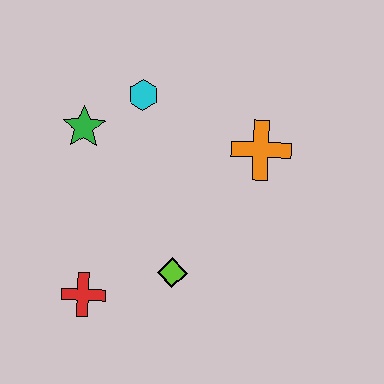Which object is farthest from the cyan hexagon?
The red cross is farthest from the cyan hexagon.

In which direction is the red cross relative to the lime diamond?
The red cross is to the left of the lime diamond.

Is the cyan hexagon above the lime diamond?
Yes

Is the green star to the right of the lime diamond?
No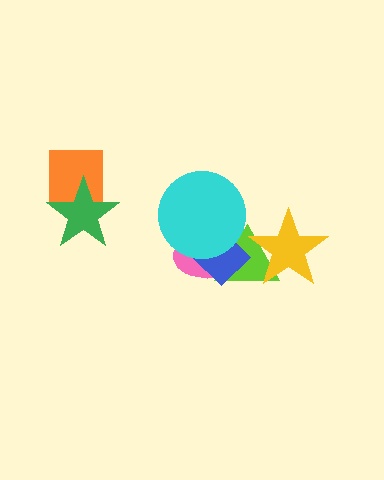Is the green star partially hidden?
No, no other shape covers it.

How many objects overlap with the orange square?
1 object overlaps with the orange square.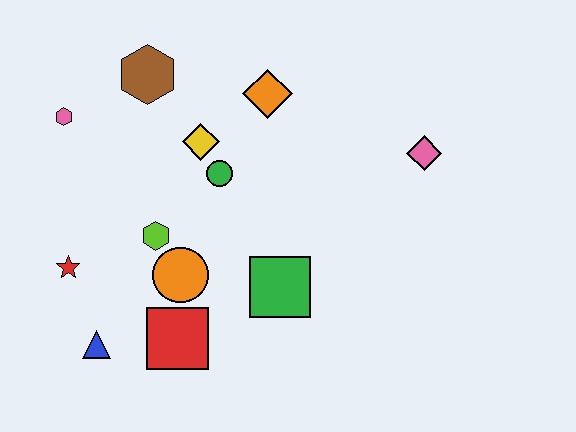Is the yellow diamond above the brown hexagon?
No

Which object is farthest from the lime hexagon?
The pink diamond is farthest from the lime hexagon.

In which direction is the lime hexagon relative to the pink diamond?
The lime hexagon is to the left of the pink diamond.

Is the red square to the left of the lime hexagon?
No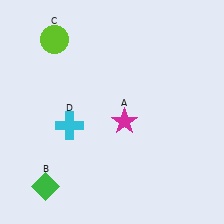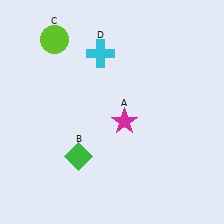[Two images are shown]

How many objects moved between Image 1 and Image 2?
2 objects moved between the two images.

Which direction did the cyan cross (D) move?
The cyan cross (D) moved up.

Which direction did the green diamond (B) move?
The green diamond (B) moved right.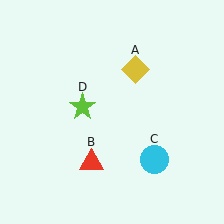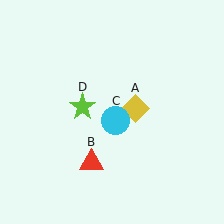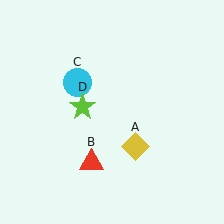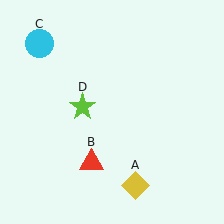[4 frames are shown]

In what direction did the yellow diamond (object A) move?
The yellow diamond (object A) moved down.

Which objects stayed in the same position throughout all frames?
Red triangle (object B) and lime star (object D) remained stationary.